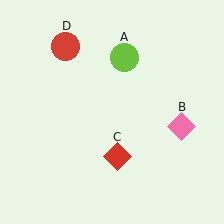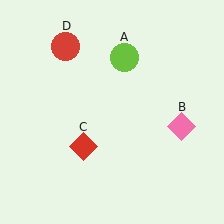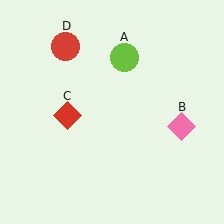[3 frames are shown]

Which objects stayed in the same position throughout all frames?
Lime circle (object A) and pink diamond (object B) and red circle (object D) remained stationary.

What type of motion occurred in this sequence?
The red diamond (object C) rotated clockwise around the center of the scene.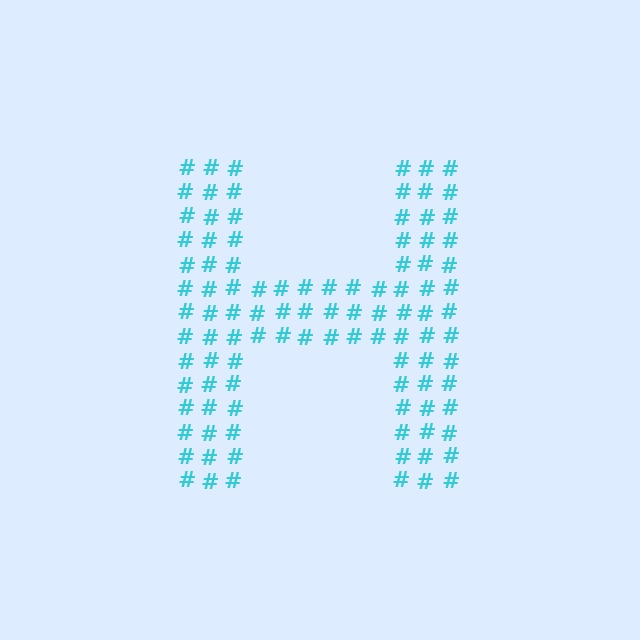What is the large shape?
The large shape is the letter H.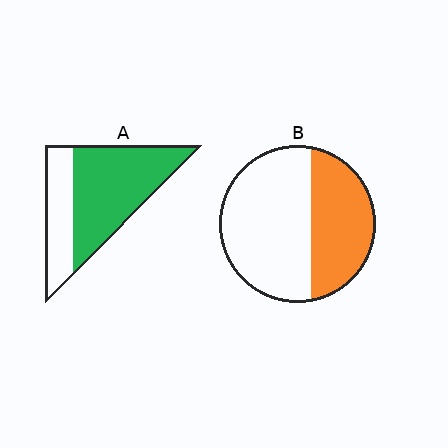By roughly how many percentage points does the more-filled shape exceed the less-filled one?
By roughly 30 percentage points (A over B).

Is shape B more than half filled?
No.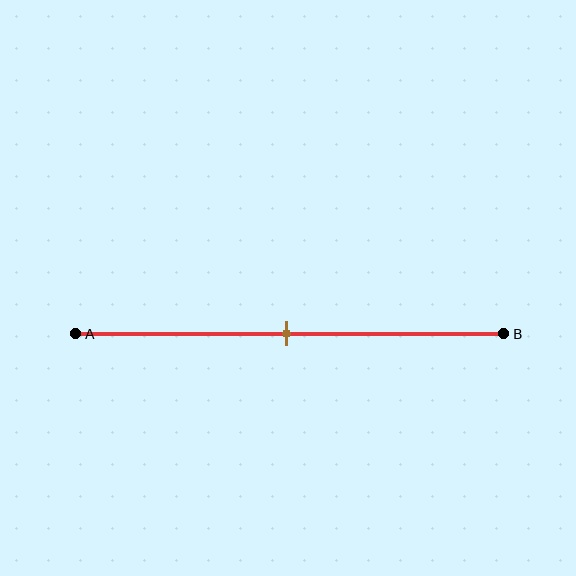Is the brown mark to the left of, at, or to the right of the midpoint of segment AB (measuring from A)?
The brown mark is approximately at the midpoint of segment AB.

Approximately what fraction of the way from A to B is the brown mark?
The brown mark is approximately 50% of the way from A to B.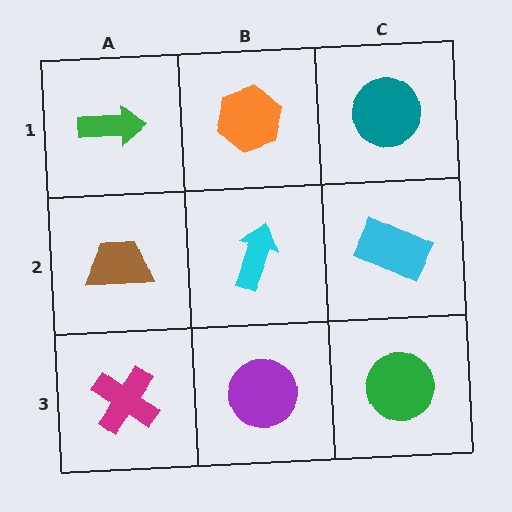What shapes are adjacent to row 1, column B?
A cyan arrow (row 2, column B), a green arrow (row 1, column A), a teal circle (row 1, column C).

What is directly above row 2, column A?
A green arrow.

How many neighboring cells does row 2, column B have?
4.